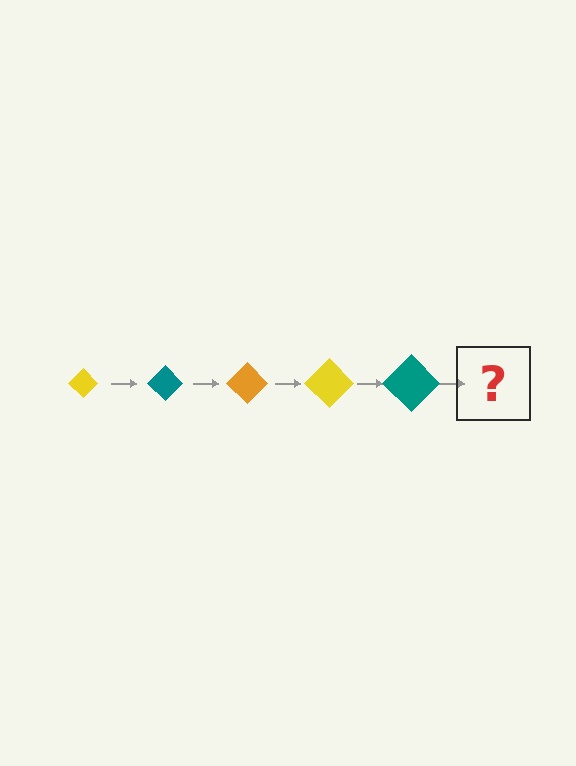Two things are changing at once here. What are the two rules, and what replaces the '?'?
The two rules are that the diamond grows larger each step and the color cycles through yellow, teal, and orange. The '?' should be an orange diamond, larger than the previous one.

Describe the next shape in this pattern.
It should be an orange diamond, larger than the previous one.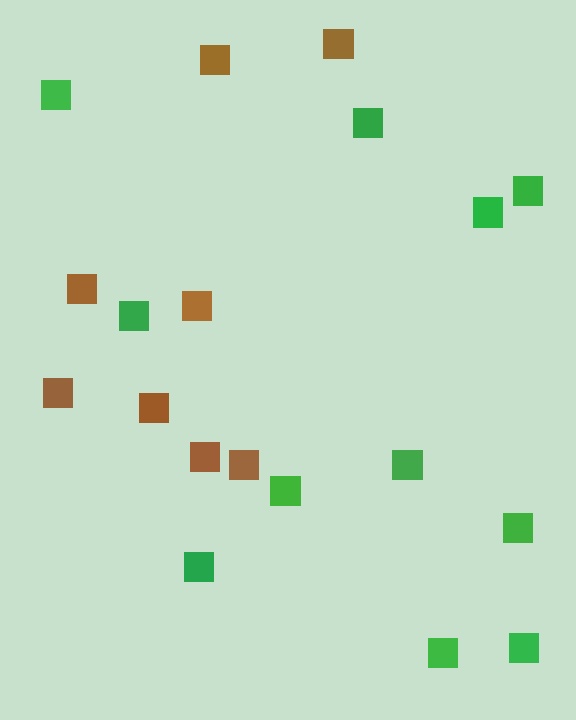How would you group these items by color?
There are 2 groups: one group of brown squares (8) and one group of green squares (11).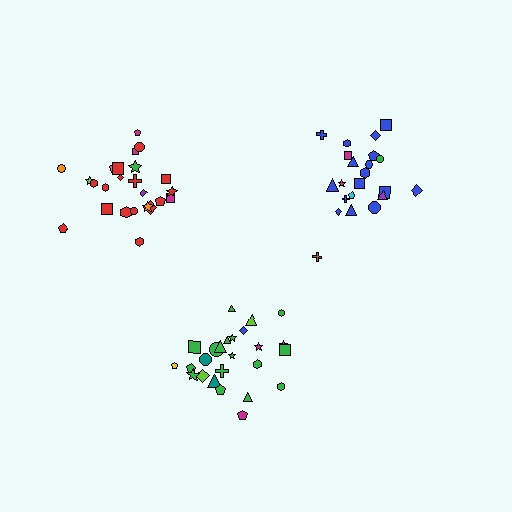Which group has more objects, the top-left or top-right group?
The top-left group.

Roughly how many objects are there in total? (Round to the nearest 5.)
Roughly 70 objects in total.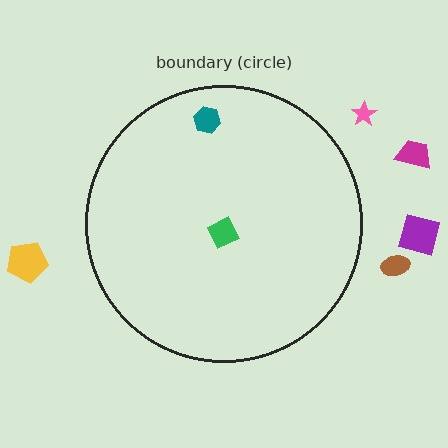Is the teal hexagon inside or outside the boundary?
Inside.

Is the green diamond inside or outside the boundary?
Inside.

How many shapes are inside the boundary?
2 inside, 5 outside.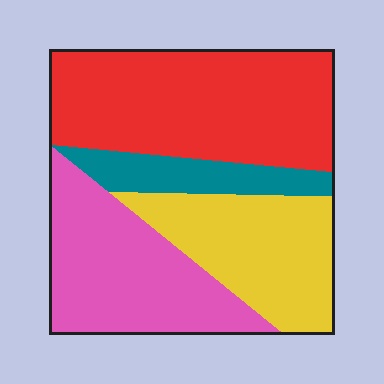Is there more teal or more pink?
Pink.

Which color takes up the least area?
Teal, at roughly 10%.